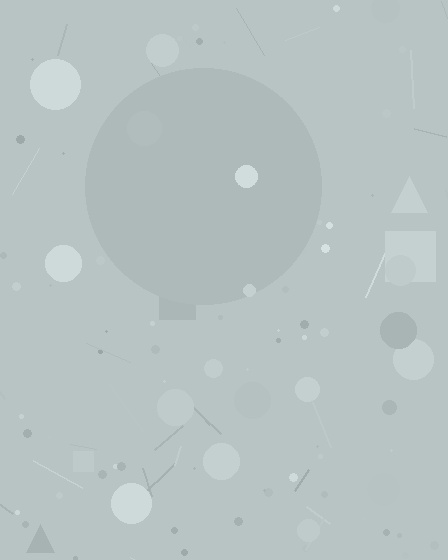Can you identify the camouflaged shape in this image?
The camouflaged shape is a circle.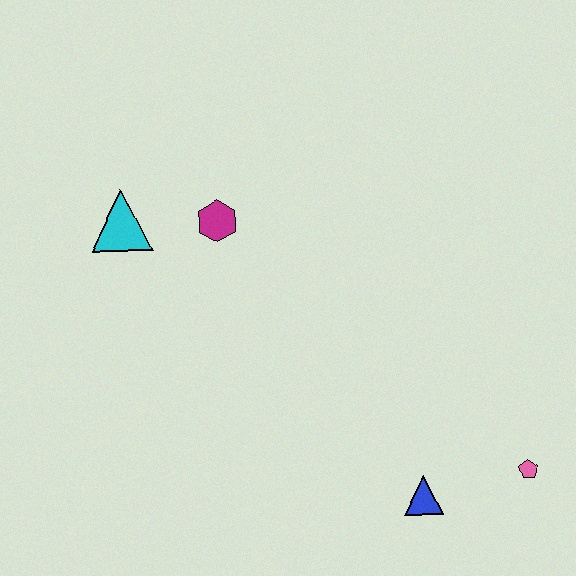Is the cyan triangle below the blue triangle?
No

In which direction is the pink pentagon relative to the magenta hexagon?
The pink pentagon is to the right of the magenta hexagon.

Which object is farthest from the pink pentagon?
The cyan triangle is farthest from the pink pentagon.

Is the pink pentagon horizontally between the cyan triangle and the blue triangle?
No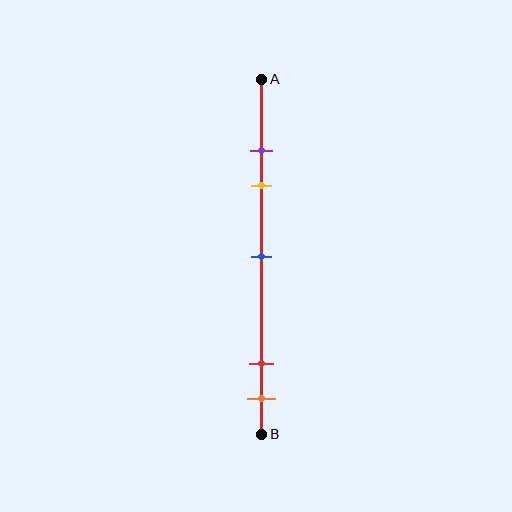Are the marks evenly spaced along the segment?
No, the marks are not evenly spaced.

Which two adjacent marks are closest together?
The purple and yellow marks are the closest adjacent pair.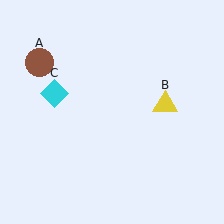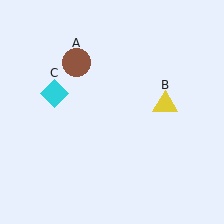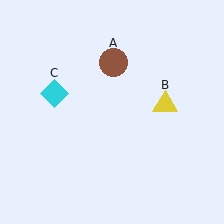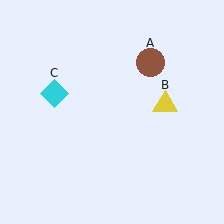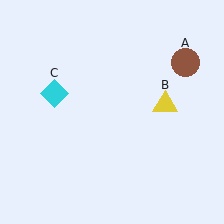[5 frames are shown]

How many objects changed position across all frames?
1 object changed position: brown circle (object A).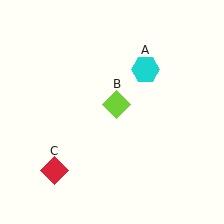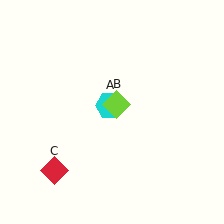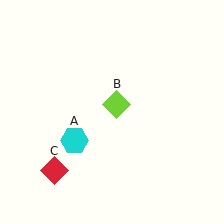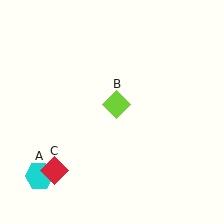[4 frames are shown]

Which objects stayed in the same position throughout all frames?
Lime diamond (object B) and red diamond (object C) remained stationary.